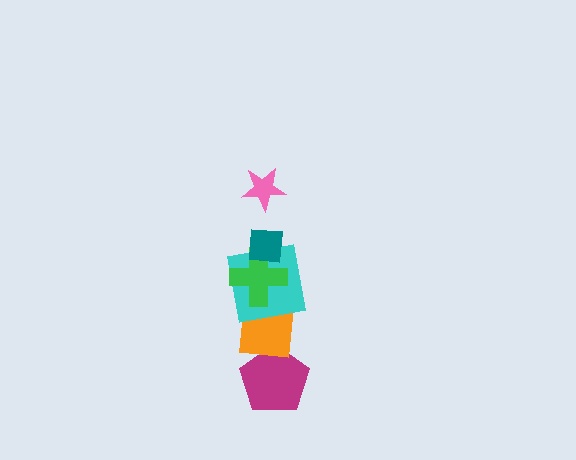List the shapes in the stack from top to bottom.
From top to bottom: the pink star, the teal square, the green cross, the cyan square, the orange square, the magenta pentagon.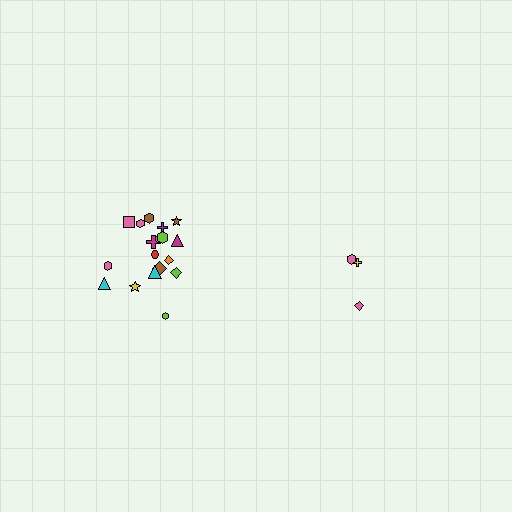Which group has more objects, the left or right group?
The left group.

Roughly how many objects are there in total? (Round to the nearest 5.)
Roughly 20 objects in total.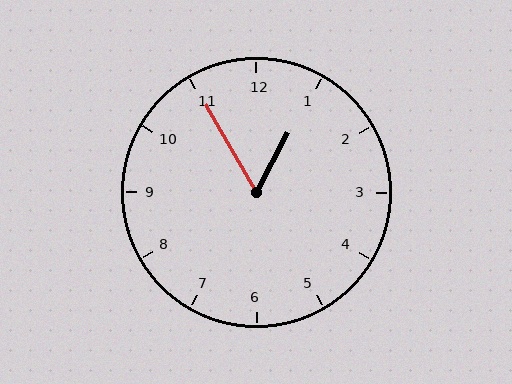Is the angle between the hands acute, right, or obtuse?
It is acute.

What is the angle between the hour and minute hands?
Approximately 58 degrees.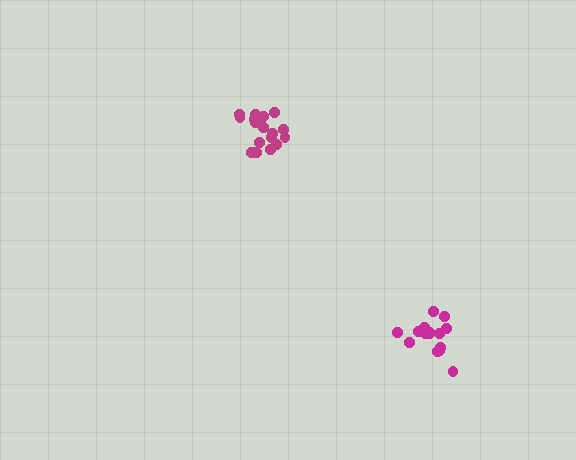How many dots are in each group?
Group 1: 15 dots, Group 2: 18 dots (33 total).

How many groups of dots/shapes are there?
There are 2 groups.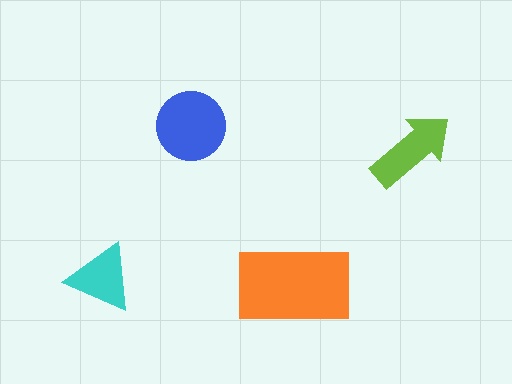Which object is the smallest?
The cyan triangle.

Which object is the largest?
The orange rectangle.